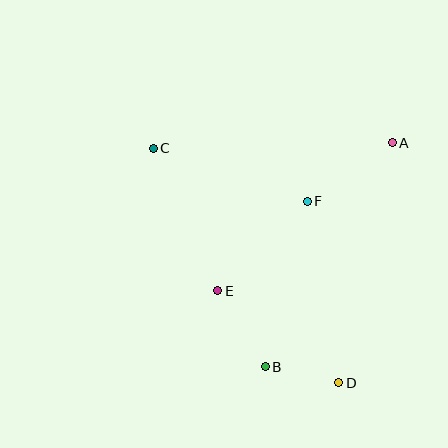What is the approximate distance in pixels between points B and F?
The distance between B and F is approximately 170 pixels.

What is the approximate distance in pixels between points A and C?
The distance between A and C is approximately 239 pixels.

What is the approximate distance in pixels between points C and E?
The distance between C and E is approximately 156 pixels.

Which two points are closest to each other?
Points B and D are closest to each other.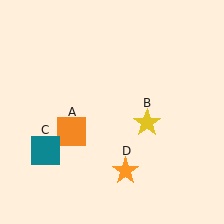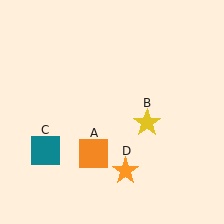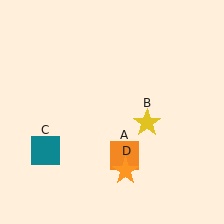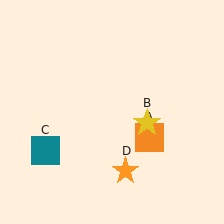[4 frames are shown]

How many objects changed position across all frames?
1 object changed position: orange square (object A).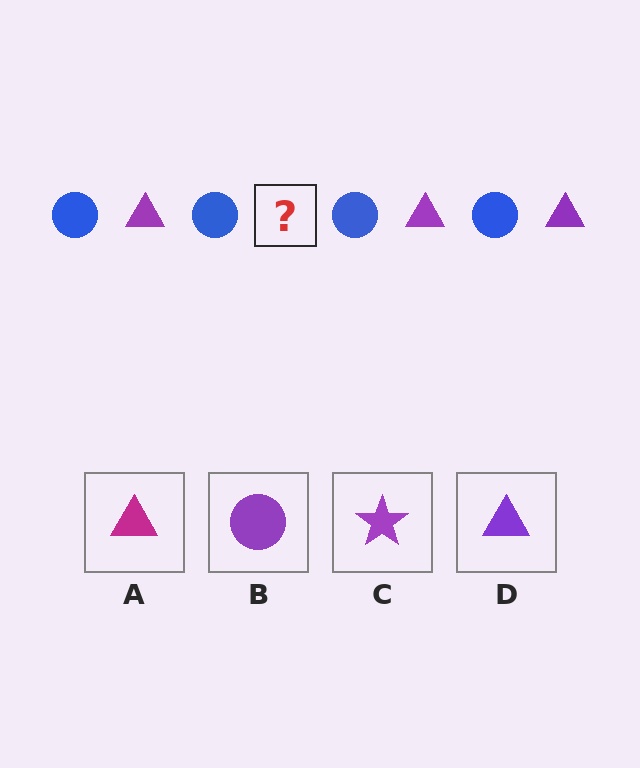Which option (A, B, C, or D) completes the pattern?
D.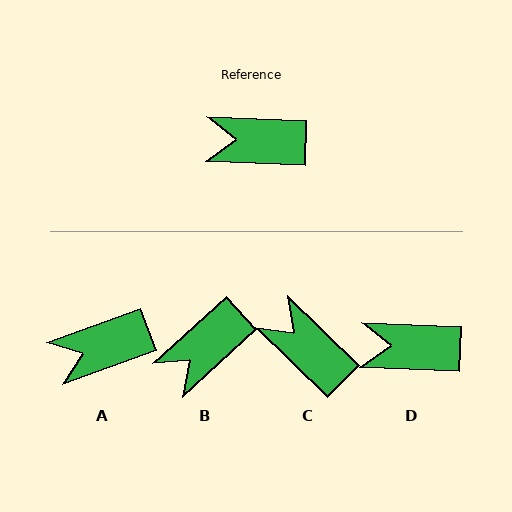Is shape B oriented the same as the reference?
No, it is off by about 45 degrees.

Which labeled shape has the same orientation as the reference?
D.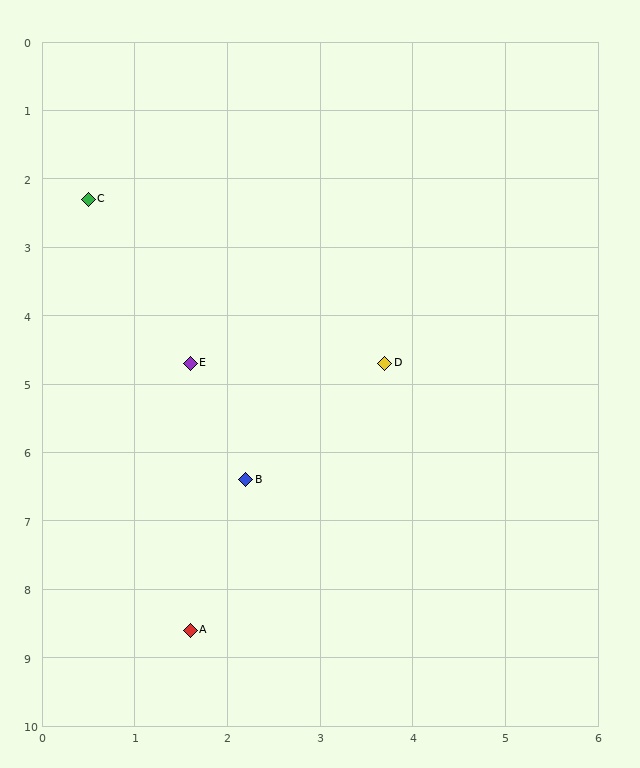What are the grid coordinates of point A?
Point A is at approximately (1.6, 8.6).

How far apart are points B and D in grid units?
Points B and D are about 2.3 grid units apart.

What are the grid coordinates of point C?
Point C is at approximately (0.5, 2.3).